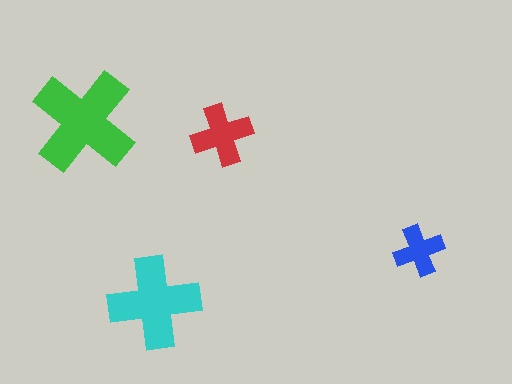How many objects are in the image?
There are 4 objects in the image.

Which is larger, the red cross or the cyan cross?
The cyan one.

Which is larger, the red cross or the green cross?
The green one.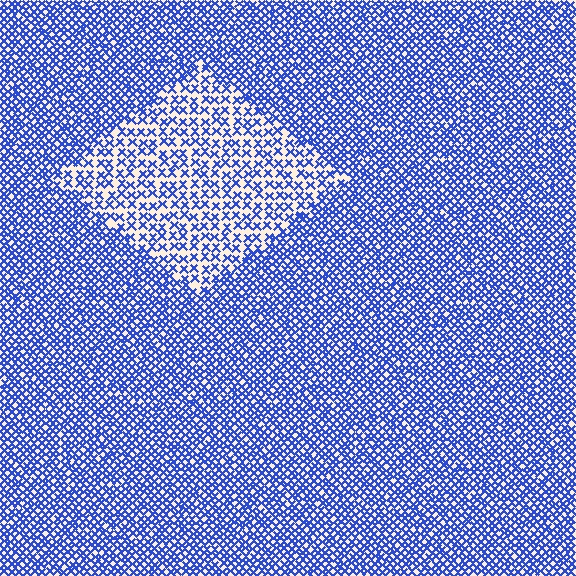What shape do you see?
I see a diamond.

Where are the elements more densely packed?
The elements are more densely packed outside the diamond boundary.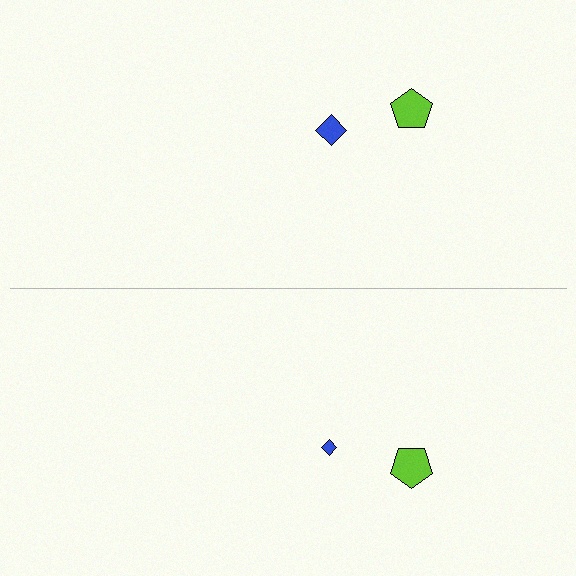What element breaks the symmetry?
The blue diamond on the bottom side has a different size than its mirror counterpart.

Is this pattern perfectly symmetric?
No, the pattern is not perfectly symmetric. The blue diamond on the bottom side has a different size than its mirror counterpart.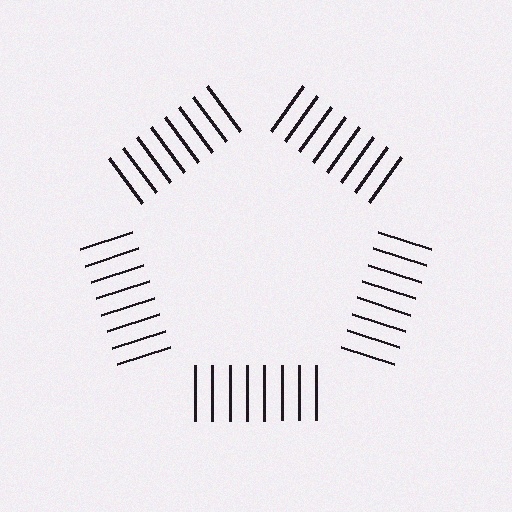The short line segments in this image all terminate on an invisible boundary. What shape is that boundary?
An illusory pentagon — the line segments terminate on its edges but no continuous stroke is drawn.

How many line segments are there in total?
40 — 8 along each of the 5 edges.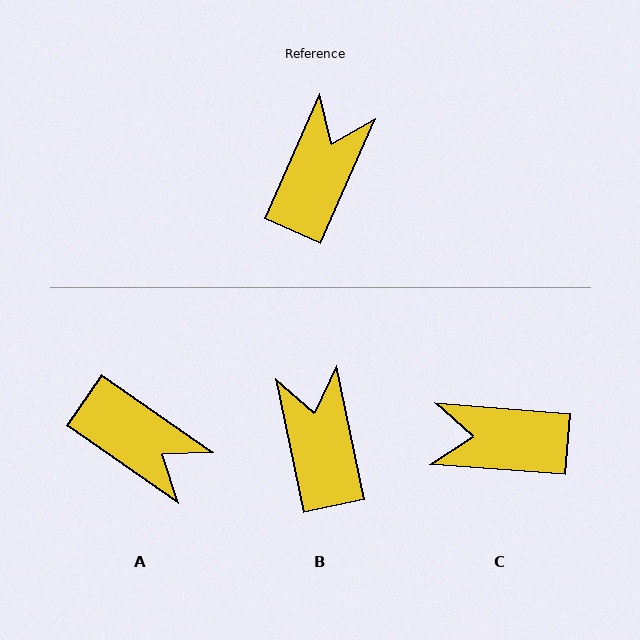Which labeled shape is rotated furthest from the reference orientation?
C, about 109 degrees away.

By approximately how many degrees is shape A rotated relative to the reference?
Approximately 101 degrees clockwise.